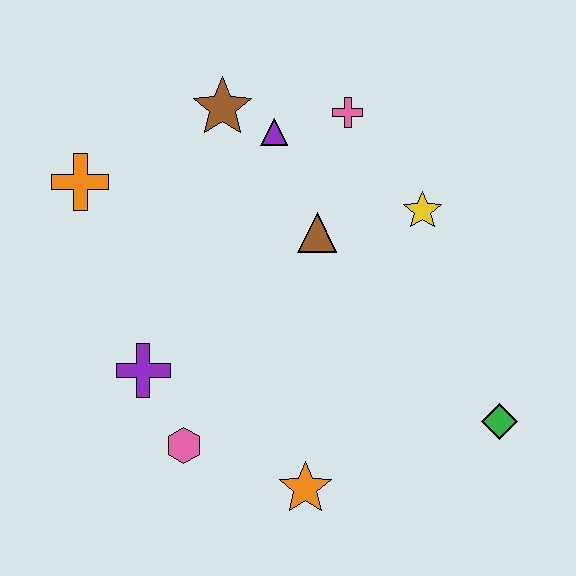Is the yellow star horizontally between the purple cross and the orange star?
No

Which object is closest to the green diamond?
The orange star is closest to the green diamond.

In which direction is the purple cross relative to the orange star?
The purple cross is to the left of the orange star.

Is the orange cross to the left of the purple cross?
Yes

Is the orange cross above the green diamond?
Yes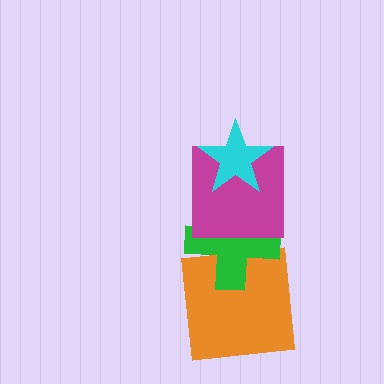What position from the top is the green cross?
The green cross is 3rd from the top.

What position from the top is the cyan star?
The cyan star is 1st from the top.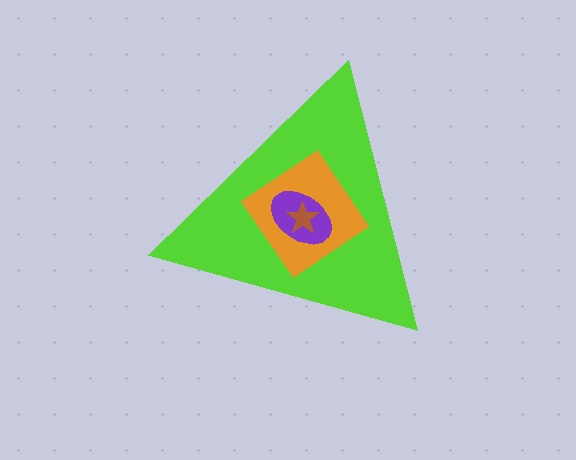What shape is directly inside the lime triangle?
The orange diamond.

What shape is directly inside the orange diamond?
The purple ellipse.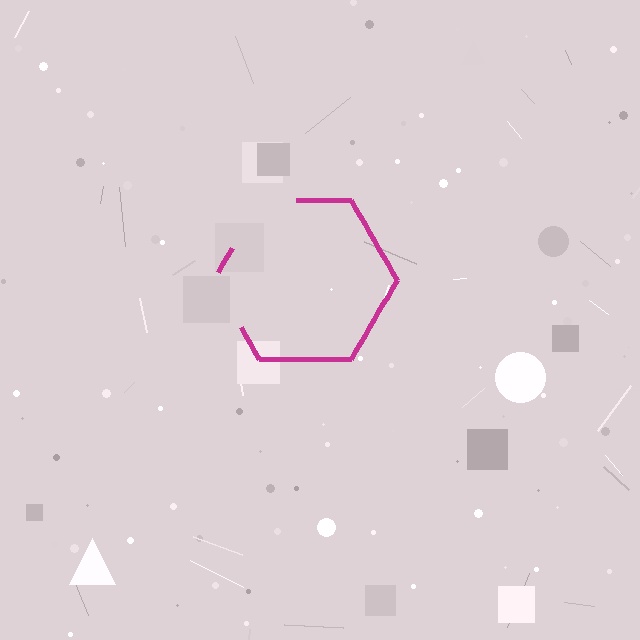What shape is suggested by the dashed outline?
The dashed outline suggests a hexagon.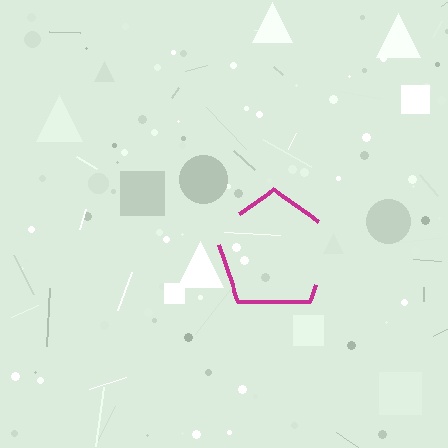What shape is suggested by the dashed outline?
The dashed outline suggests a pentagon.